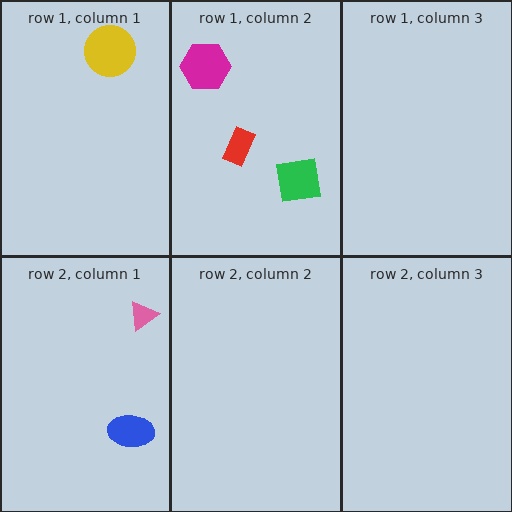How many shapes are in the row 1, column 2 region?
3.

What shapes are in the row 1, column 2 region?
The magenta hexagon, the green square, the red rectangle.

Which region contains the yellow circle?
The row 1, column 1 region.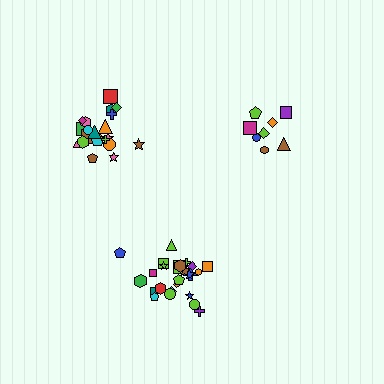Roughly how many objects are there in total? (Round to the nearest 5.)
Roughly 55 objects in total.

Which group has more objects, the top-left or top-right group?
The top-left group.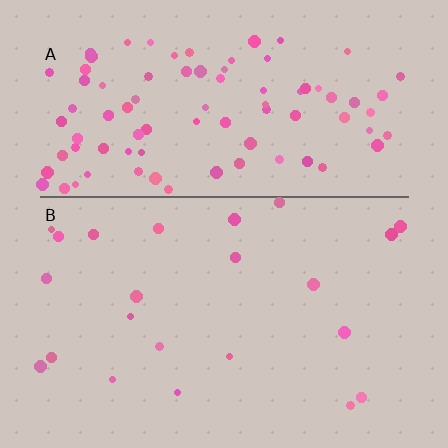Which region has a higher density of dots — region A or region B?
A (the top).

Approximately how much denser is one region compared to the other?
Approximately 4.2× — region A over region B.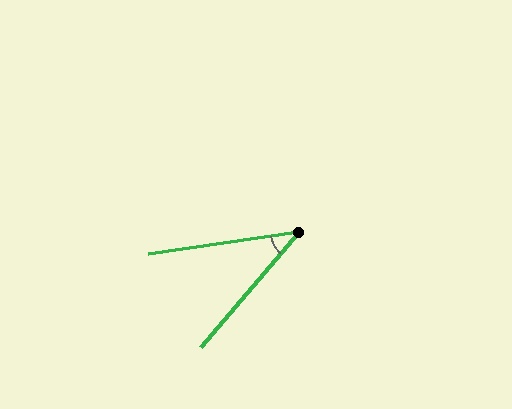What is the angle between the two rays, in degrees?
Approximately 42 degrees.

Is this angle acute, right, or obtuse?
It is acute.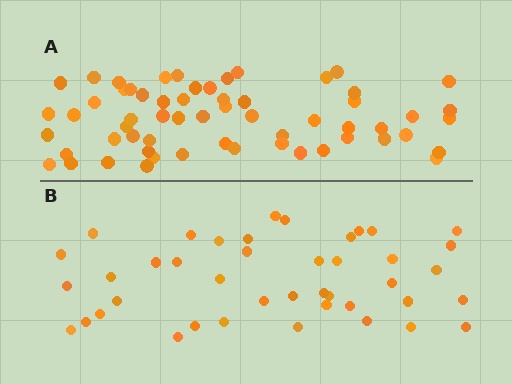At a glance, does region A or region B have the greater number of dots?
Region A (the top region) has more dots.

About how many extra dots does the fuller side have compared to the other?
Region A has approximately 20 more dots than region B.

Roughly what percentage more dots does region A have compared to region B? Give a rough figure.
About 45% more.